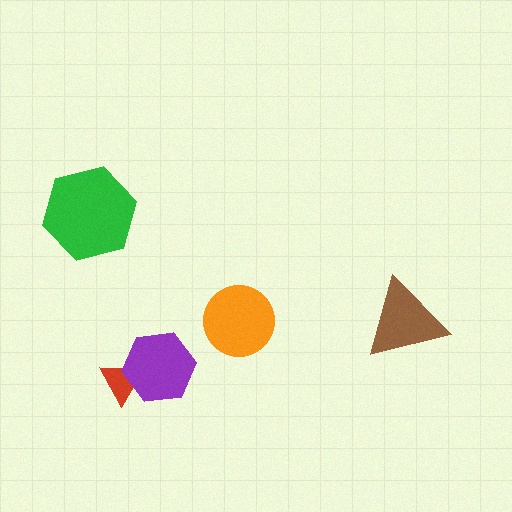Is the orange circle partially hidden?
No, no other shape covers it.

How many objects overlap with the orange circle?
0 objects overlap with the orange circle.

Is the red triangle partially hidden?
Yes, it is partially covered by another shape.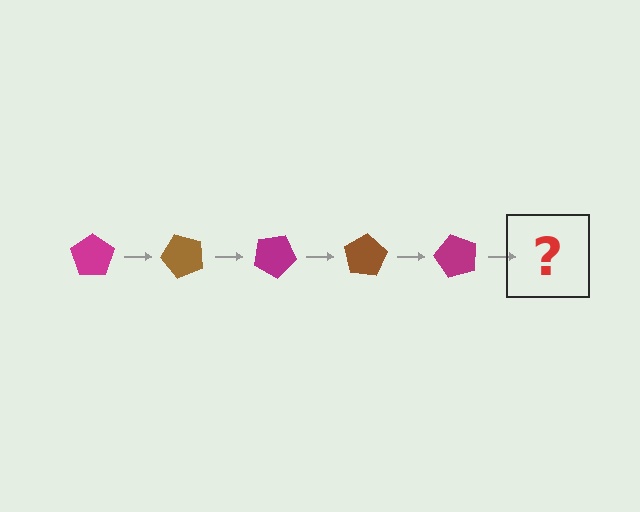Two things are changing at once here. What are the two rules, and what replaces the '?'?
The two rules are that it rotates 50 degrees each step and the color cycles through magenta and brown. The '?' should be a brown pentagon, rotated 250 degrees from the start.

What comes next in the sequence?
The next element should be a brown pentagon, rotated 250 degrees from the start.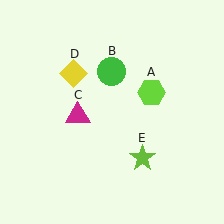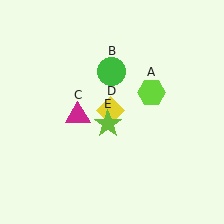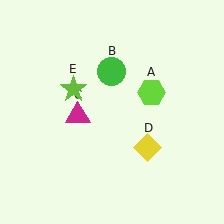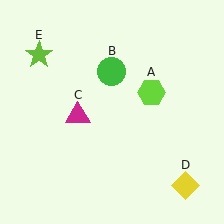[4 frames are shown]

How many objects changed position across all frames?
2 objects changed position: yellow diamond (object D), lime star (object E).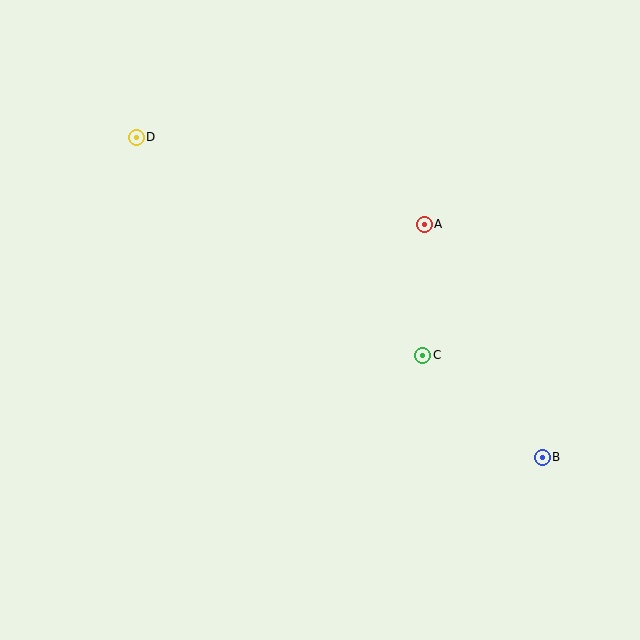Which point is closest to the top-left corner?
Point D is closest to the top-left corner.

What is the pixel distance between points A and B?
The distance between A and B is 261 pixels.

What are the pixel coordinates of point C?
Point C is at (423, 355).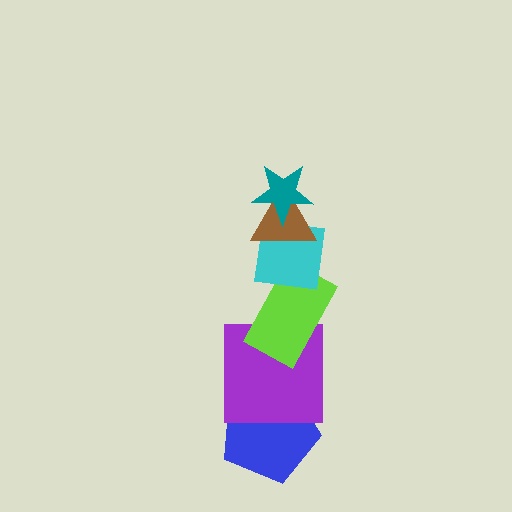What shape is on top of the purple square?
The lime rectangle is on top of the purple square.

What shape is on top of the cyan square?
The brown triangle is on top of the cyan square.